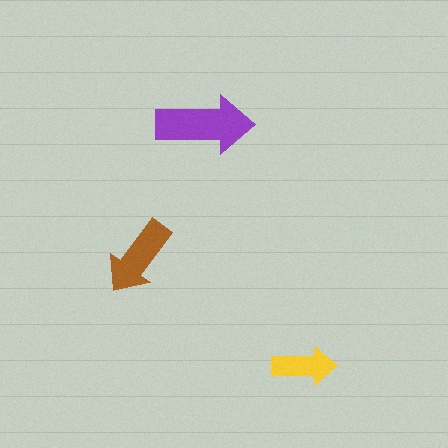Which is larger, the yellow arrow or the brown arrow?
The brown one.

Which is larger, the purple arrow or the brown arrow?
The purple one.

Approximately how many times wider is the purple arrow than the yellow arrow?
About 1.5 times wider.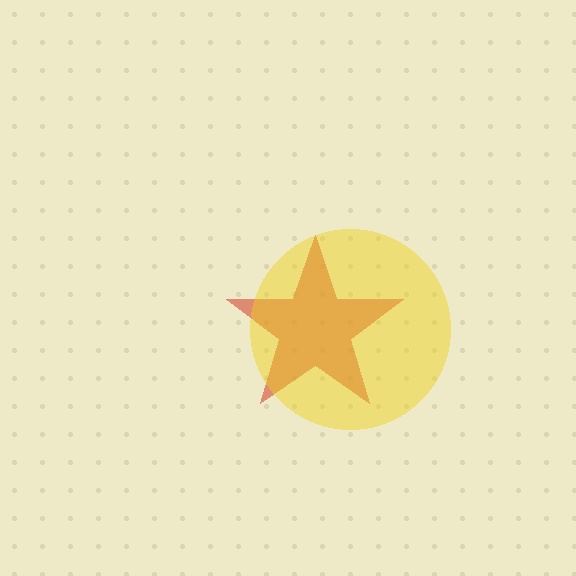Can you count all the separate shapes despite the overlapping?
Yes, there are 2 separate shapes.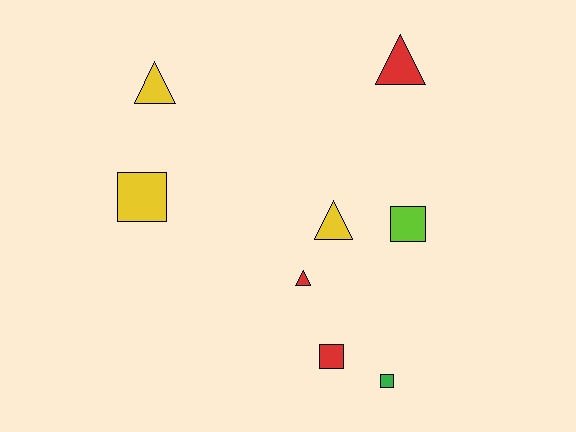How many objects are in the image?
There are 8 objects.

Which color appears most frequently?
Red, with 3 objects.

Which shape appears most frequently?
Triangle, with 4 objects.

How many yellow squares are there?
There is 1 yellow square.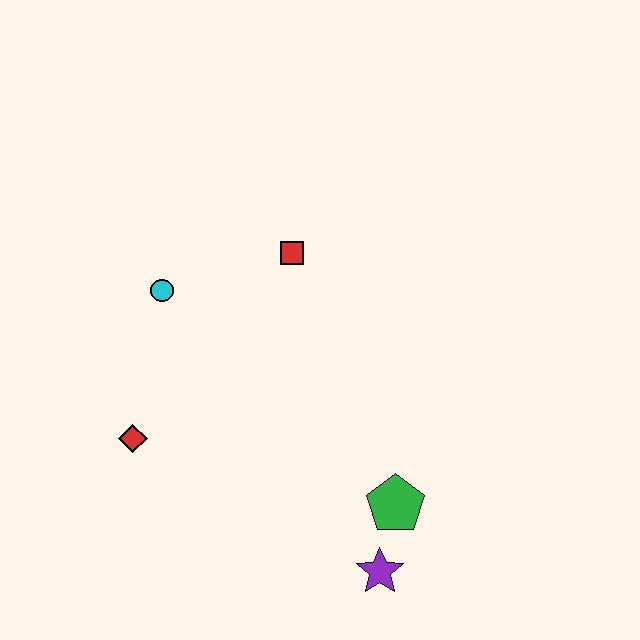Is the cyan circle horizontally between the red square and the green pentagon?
No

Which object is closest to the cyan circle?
The red square is closest to the cyan circle.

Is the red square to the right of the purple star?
No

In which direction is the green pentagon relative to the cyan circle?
The green pentagon is to the right of the cyan circle.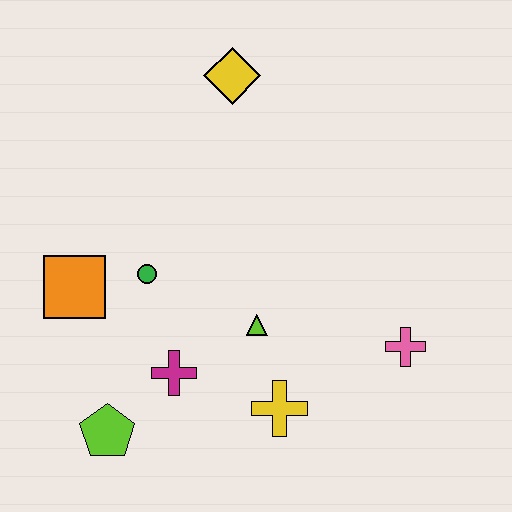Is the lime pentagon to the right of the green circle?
No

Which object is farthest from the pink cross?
The orange square is farthest from the pink cross.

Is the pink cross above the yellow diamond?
No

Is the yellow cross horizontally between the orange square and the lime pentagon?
No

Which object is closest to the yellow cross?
The lime triangle is closest to the yellow cross.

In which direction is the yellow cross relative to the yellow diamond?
The yellow cross is below the yellow diamond.